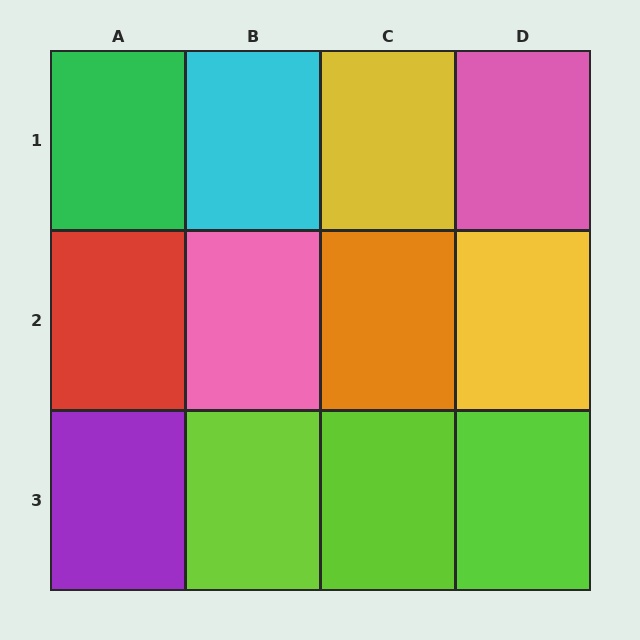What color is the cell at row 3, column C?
Lime.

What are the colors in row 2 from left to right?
Red, pink, orange, yellow.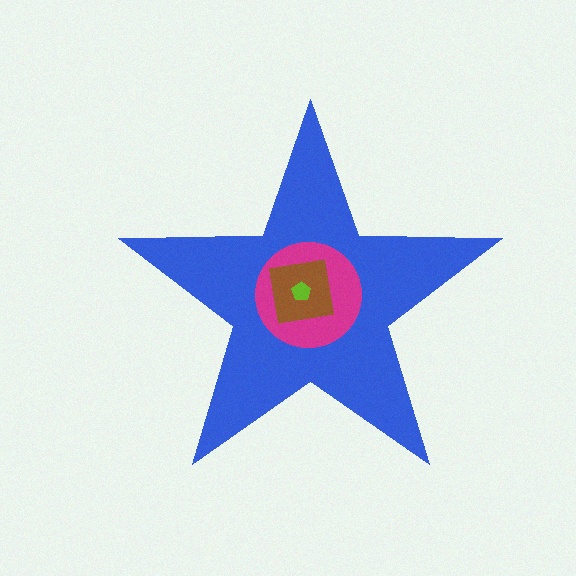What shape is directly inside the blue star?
The magenta circle.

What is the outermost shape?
The blue star.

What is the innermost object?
The lime pentagon.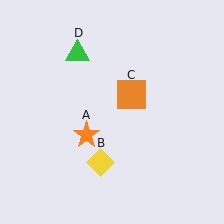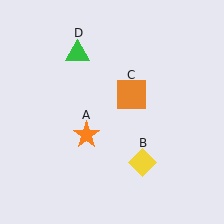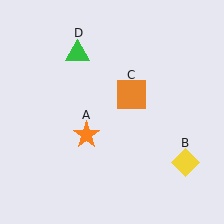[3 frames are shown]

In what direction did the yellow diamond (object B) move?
The yellow diamond (object B) moved right.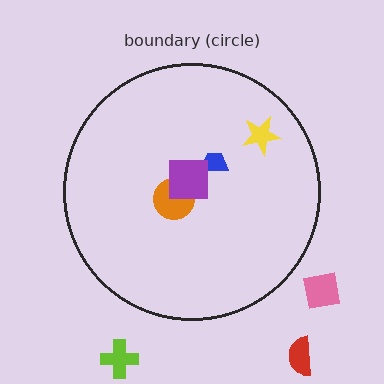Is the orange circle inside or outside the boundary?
Inside.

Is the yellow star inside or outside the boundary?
Inside.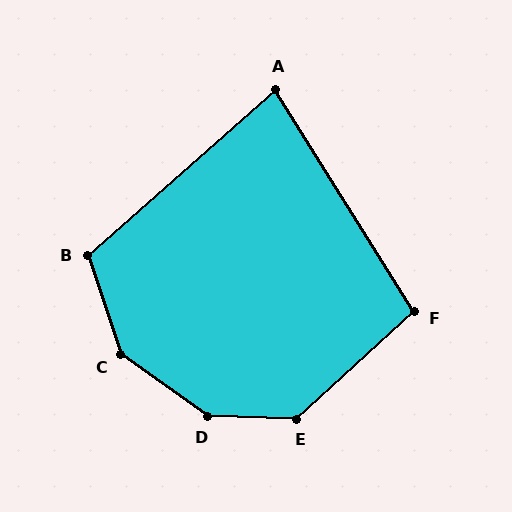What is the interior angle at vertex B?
Approximately 114 degrees (obtuse).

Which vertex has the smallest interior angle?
A, at approximately 80 degrees.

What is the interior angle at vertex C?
Approximately 143 degrees (obtuse).